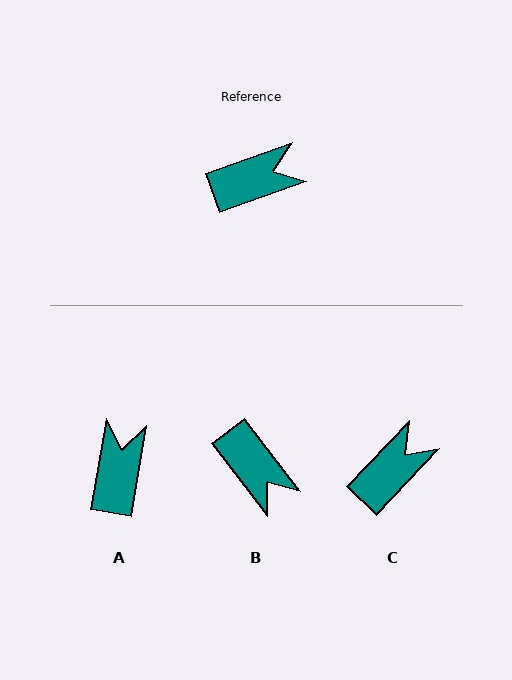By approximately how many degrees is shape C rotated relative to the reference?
Approximately 27 degrees counter-clockwise.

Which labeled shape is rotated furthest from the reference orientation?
B, about 72 degrees away.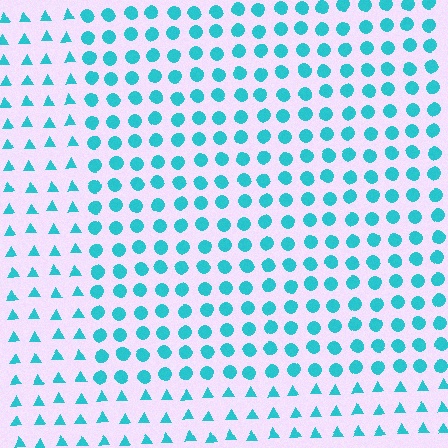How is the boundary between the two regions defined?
The boundary is defined by a change in element shape: circles inside vs. triangles outside. All elements share the same color and spacing.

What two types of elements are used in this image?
The image uses circles inside the rectangle region and triangles outside it.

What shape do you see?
I see a rectangle.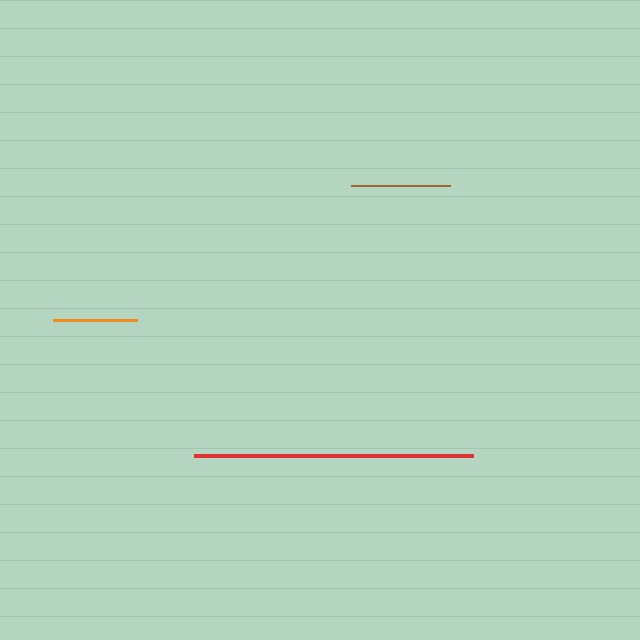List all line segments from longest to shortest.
From longest to shortest: red, brown, orange.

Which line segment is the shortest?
The orange line is the shortest at approximately 85 pixels.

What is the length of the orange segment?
The orange segment is approximately 85 pixels long.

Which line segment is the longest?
The red line is the longest at approximately 279 pixels.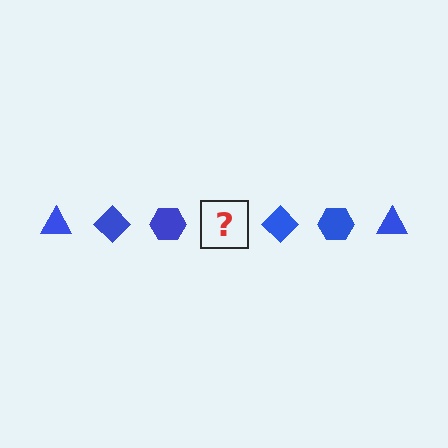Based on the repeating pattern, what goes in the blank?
The blank should be a blue triangle.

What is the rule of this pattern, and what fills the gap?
The rule is that the pattern cycles through triangle, diamond, hexagon shapes in blue. The gap should be filled with a blue triangle.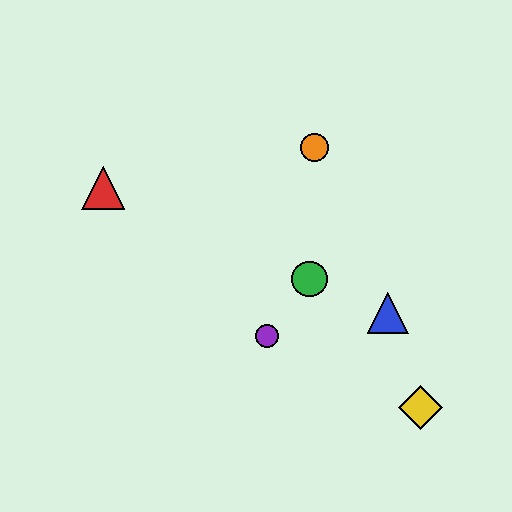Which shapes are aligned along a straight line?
The red triangle, the blue triangle, the green circle are aligned along a straight line.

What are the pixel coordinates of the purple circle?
The purple circle is at (267, 336).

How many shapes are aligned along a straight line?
3 shapes (the red triangle, the blue triangle, the green circle) are aligned along a straight line.